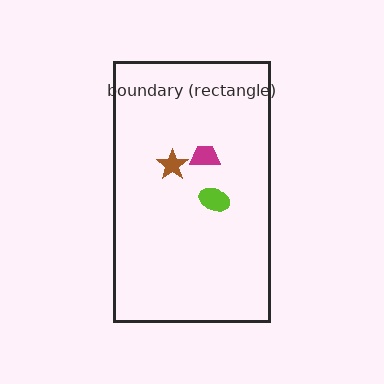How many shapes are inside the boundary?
3 inside, 0 outside.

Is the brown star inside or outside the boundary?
Inside.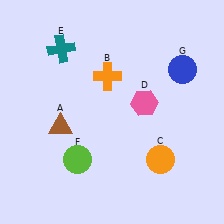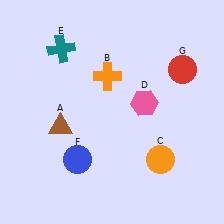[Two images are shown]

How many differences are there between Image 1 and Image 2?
There are 2 differences between the two images.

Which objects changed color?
F changed from lime to blue. G changed from blue to red.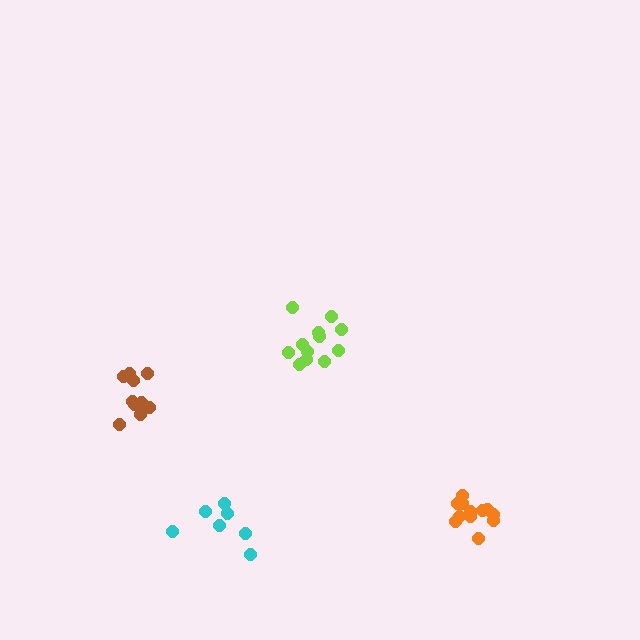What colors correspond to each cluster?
The clusters are colored: lime, cyan, orange, brown.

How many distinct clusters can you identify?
There are 4 distinct clusters.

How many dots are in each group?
Group 1: 12 dots, Group 2: 7 dots, Group 3: 12 dots, Group 4: 11 dots (42 total).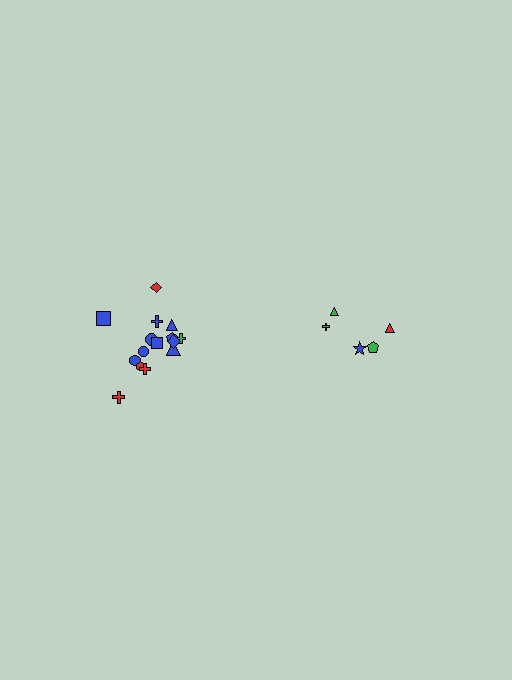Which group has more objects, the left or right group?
The left group.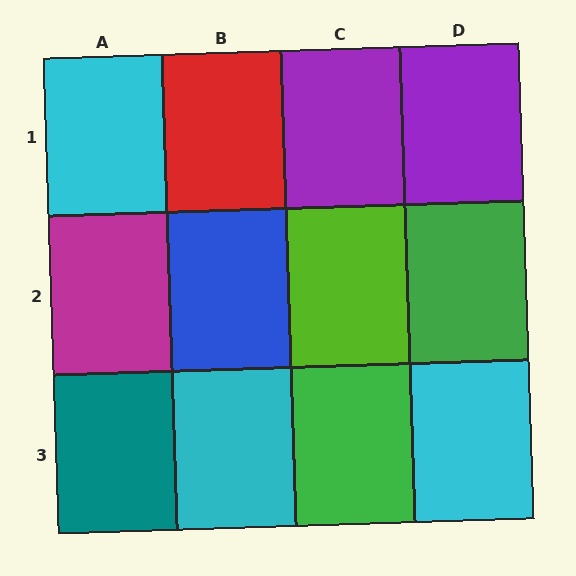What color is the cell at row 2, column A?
Magenta.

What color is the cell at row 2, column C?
Lime.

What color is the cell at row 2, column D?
Green.